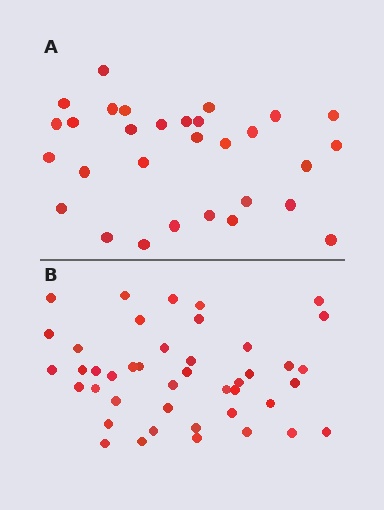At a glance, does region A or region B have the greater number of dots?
Region B (the bottom region) has more dots.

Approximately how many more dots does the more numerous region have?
Region B has approximately 15 more dots than region A.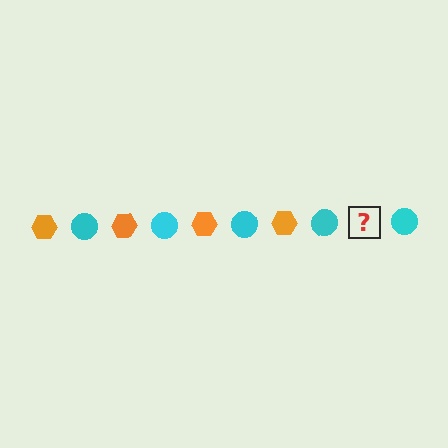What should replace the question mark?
The question mark should be replaced with an orange hexagon.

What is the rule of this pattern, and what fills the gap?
The rule is that the pattern alternates between orange hexagon and cyan circle. The gap should be filled with an orange hexagon.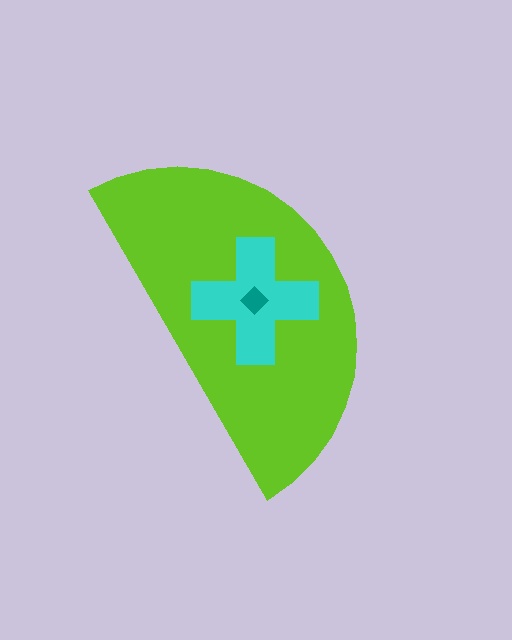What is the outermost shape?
The lime semicircle.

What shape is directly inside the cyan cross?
The teal diamond.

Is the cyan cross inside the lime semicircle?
Yes.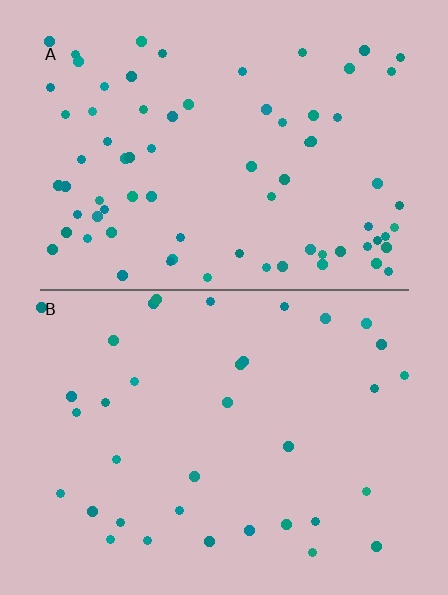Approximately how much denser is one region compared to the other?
Approximately 2.1× — region A over region B.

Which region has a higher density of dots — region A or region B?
A (the top).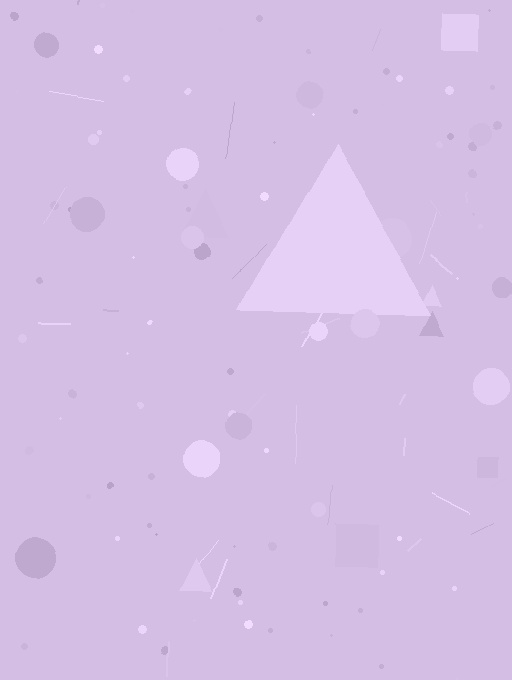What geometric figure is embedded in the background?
A triangle is embedded in the background.